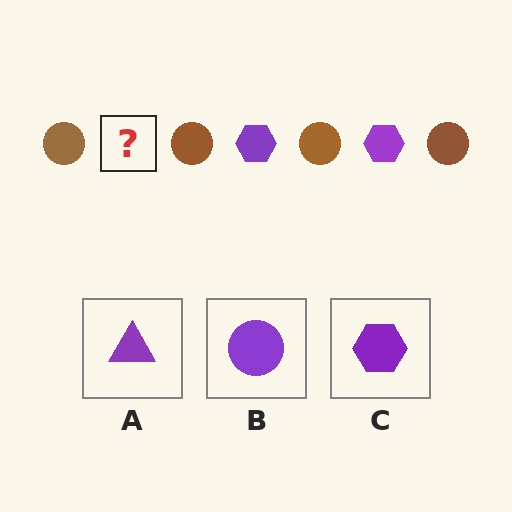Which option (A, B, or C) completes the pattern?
C.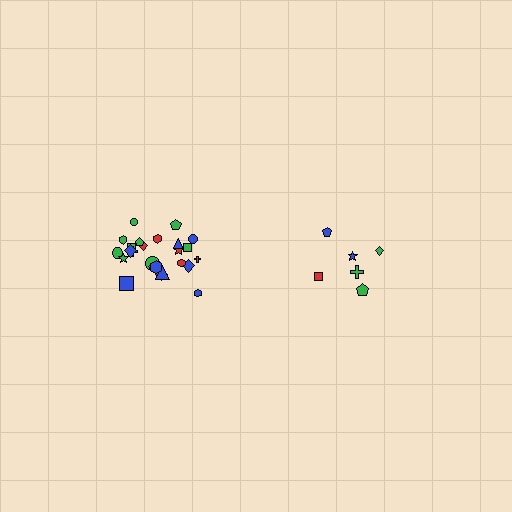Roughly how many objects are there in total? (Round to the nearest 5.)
Roughly 30 objects in total.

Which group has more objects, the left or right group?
The left group.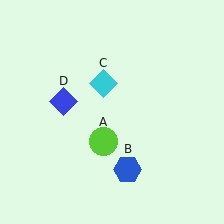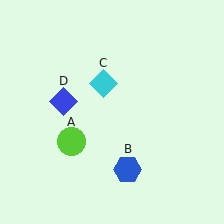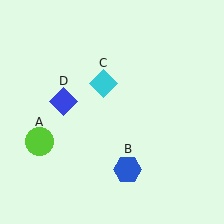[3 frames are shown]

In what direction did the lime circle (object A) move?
The lime circle (object A) moved left.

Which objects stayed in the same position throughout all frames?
Blue hexagon (object B) and cyan diamond (object C) and blue diamond (object D) remained stationary.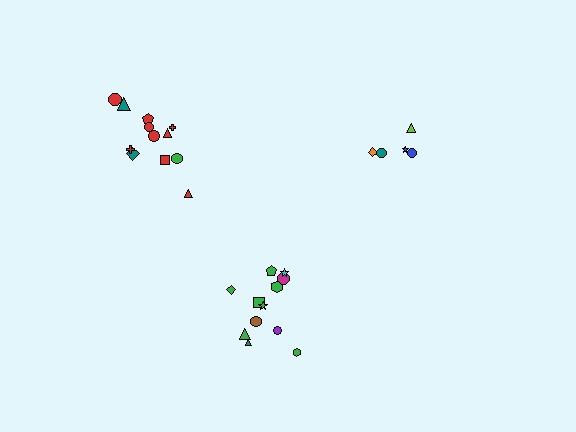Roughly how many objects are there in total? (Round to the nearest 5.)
Roughly 30 objects in total.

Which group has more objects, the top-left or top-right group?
The top-left group.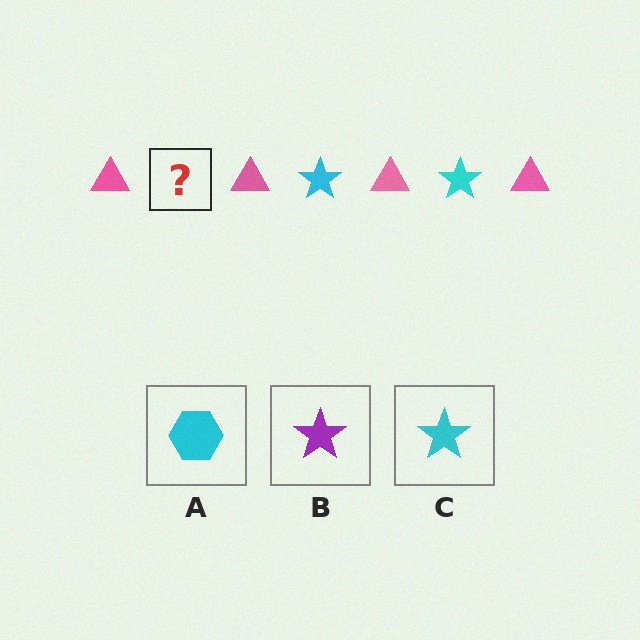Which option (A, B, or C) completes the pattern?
C.